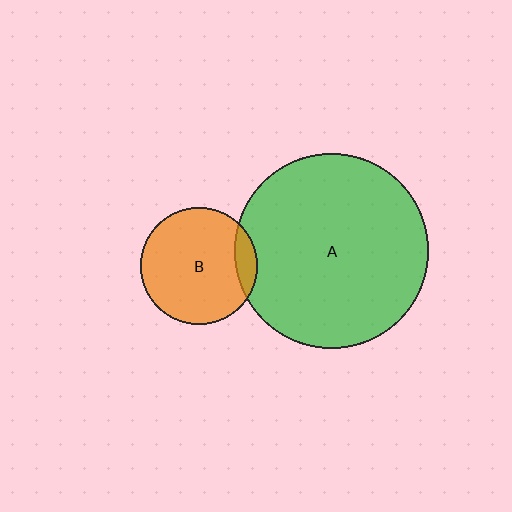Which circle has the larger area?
Circle A (green).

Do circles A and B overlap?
Yes.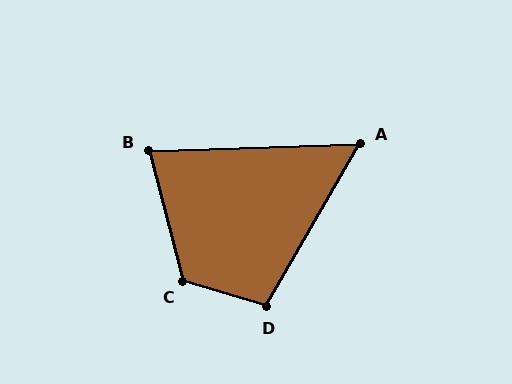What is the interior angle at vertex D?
Approximately 103 degrees (obtuse).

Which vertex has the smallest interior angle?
A, at approximately 58 degrees.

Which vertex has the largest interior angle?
C, at approximately 122 degrees.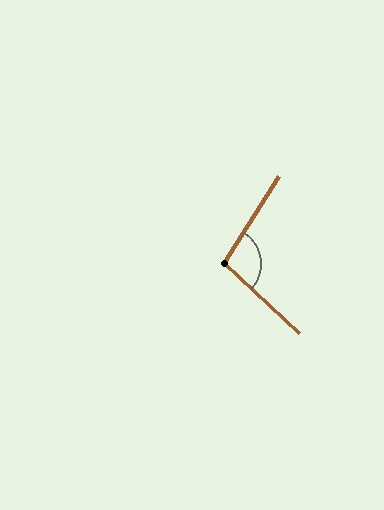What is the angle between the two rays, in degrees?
Approximately 101 degrees.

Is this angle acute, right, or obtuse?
It is obtuse.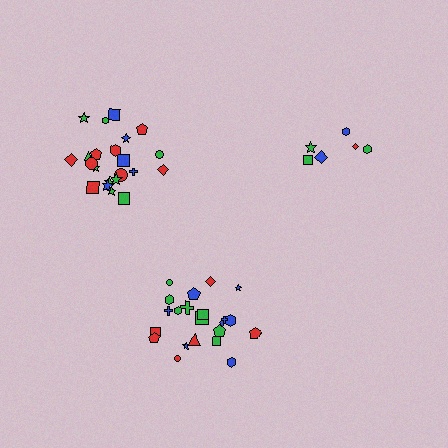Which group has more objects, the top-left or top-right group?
The top-left group.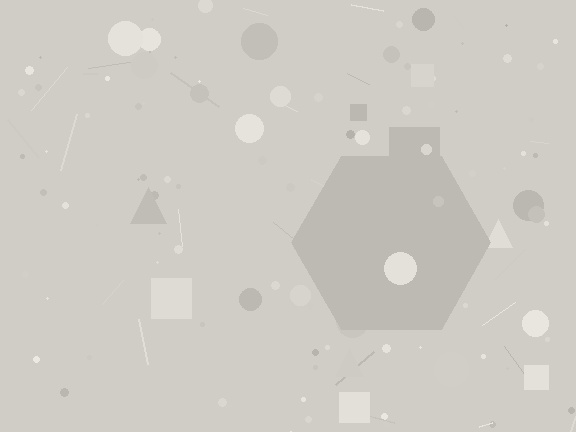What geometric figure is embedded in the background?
A hexagon is embedded in the background.